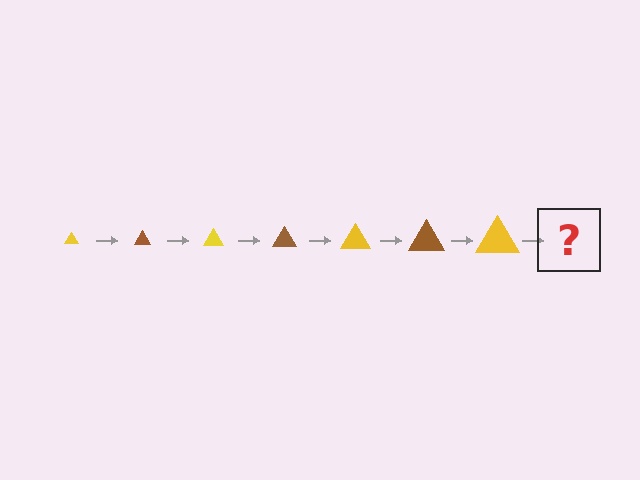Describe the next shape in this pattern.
It should be a brown triangle, larger than the previous one.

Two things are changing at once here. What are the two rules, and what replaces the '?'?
The two rules are that the triangle grows larger each step and the color cycles through yellow and brown. The '?' should be a brown triangle, larger than the previous one.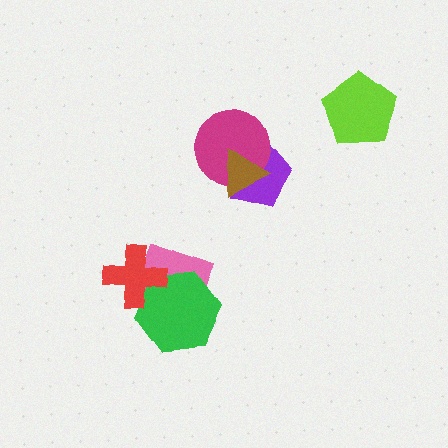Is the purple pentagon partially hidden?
Yes, it is partially covered by another shape.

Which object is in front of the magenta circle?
The brown triangle is in front of the magenta circle.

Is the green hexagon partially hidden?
Yes, it is partially covered by another shape.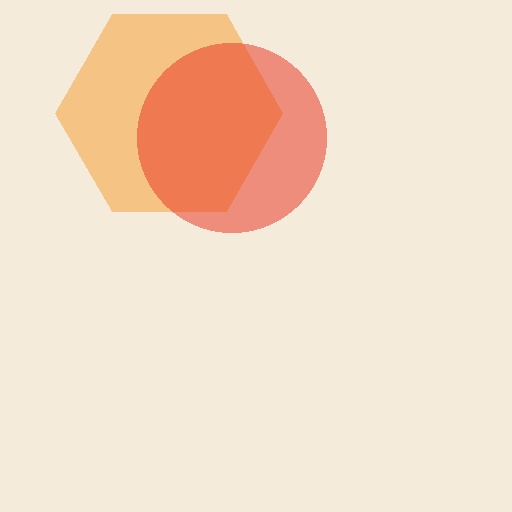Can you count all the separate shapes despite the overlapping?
Yes, there are 2 separate shapes.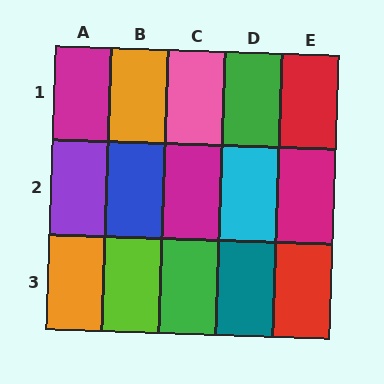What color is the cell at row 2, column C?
Magenta.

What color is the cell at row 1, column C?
Pink.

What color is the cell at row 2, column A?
Purple.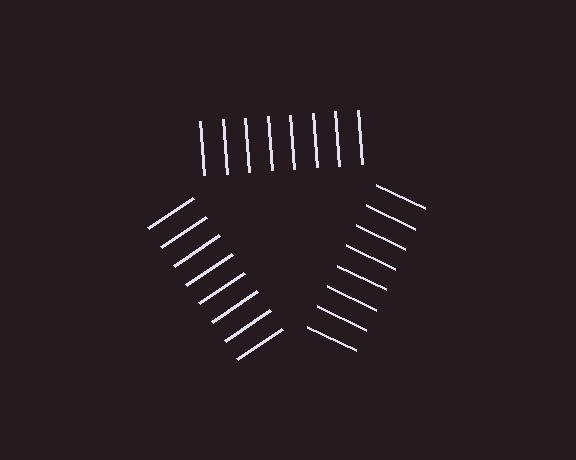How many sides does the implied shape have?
3 sides — the line-ends trace a triangle.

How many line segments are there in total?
24 — 8 along each of the 3 edges.